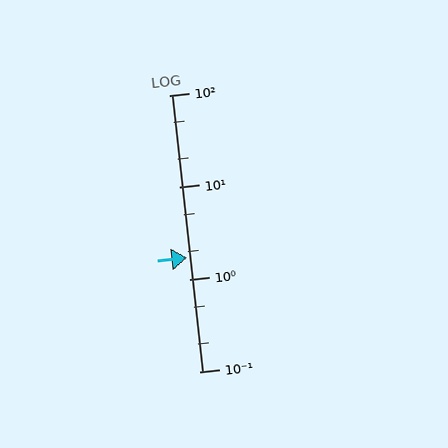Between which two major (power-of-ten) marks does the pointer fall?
The pointer is between 1 and 10.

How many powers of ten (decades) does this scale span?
The scale spans 3 decades, from 0.1 to 100.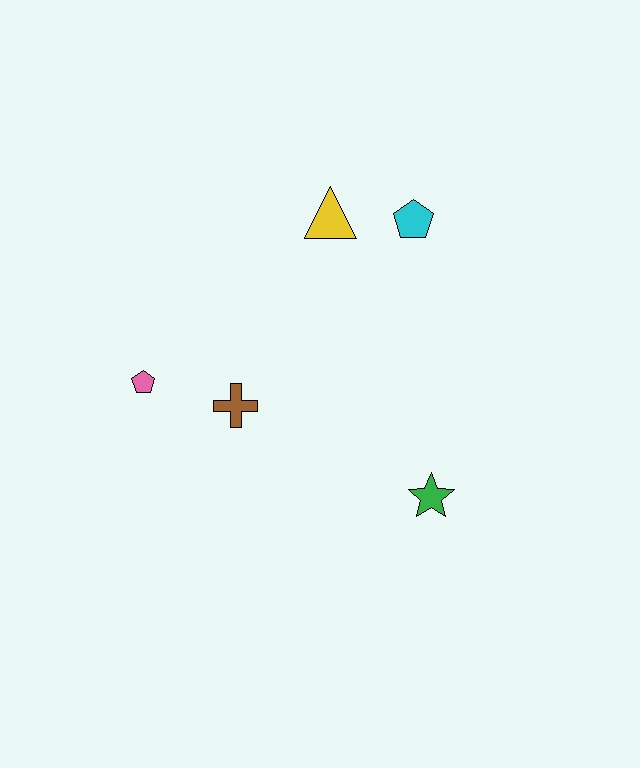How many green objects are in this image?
There is 1 green object.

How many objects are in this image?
There are 5 objects.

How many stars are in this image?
There is 1 star.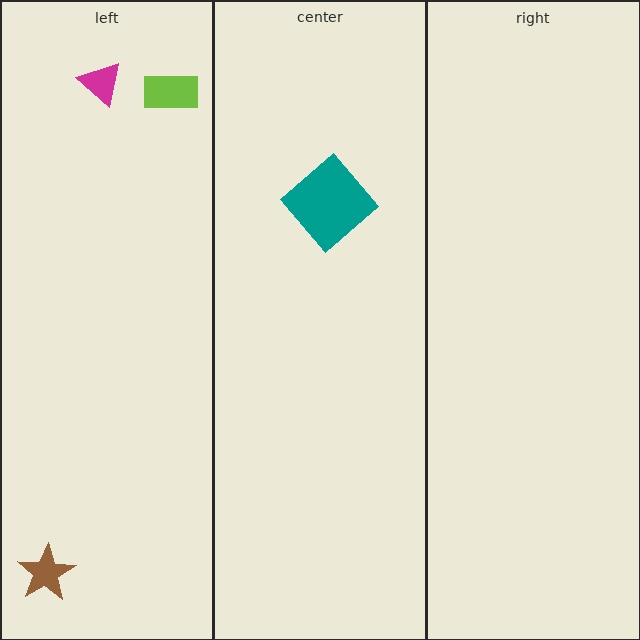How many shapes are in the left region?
3.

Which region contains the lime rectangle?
The left region.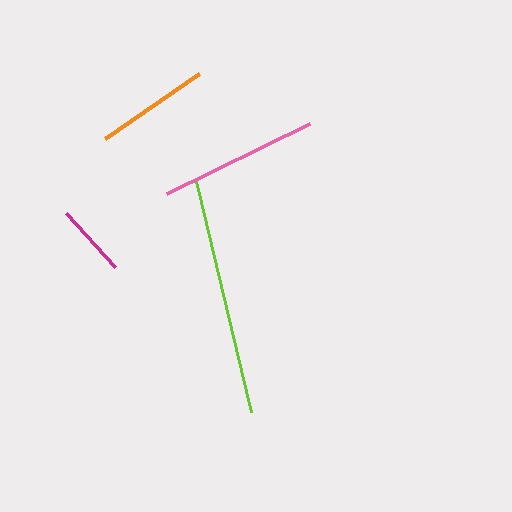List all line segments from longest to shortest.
From longest to shortest: lime, pink, orange, magenta.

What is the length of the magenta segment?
The magenta segment is approximately 74 pixels long.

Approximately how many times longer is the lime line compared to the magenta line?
The lime line is approximately 3.2 times the length of the magenta line.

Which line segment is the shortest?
The magenta line is the shortest at approximately 74 pixels.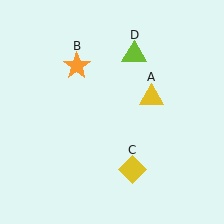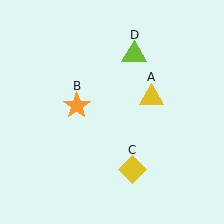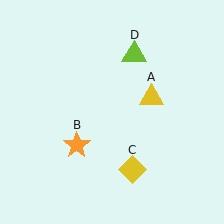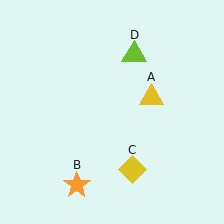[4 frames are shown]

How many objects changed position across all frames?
1 object changed position: orange star (object B).